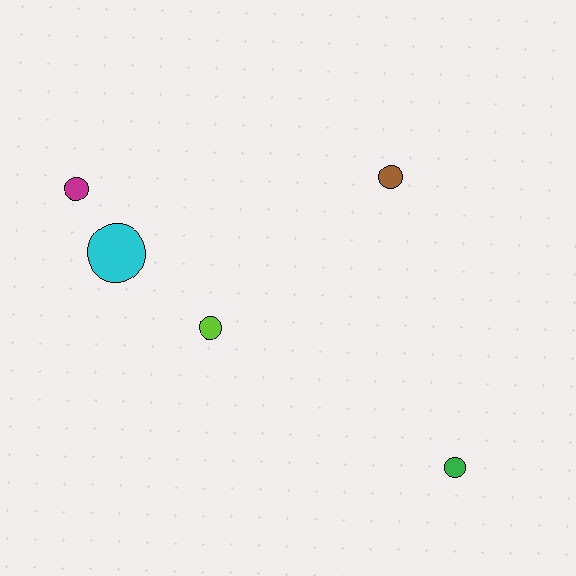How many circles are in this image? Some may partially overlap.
There are 5 circles.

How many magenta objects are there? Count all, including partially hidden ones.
There is 1 magenta object.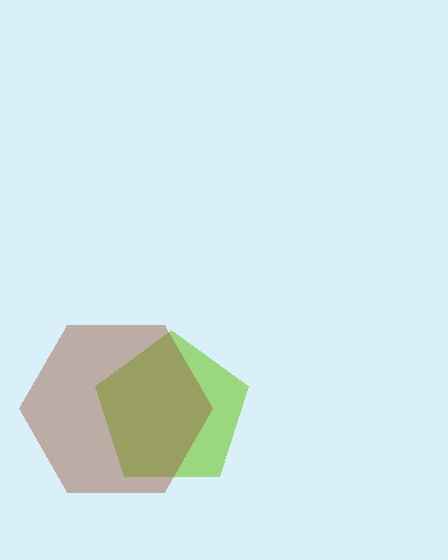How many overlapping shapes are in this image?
There are 2 overlapping shapes in the image.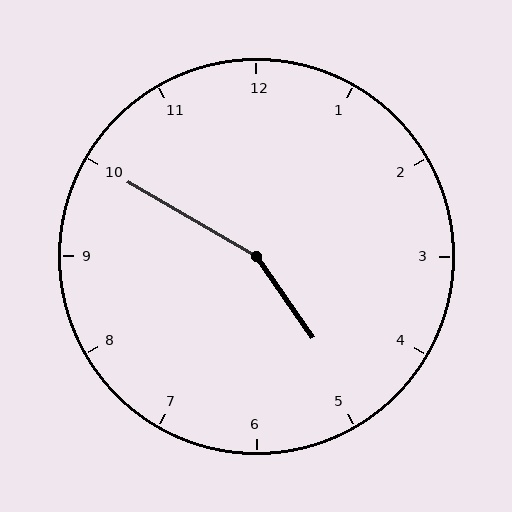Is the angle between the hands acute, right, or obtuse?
It is obtuse.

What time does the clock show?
4:50.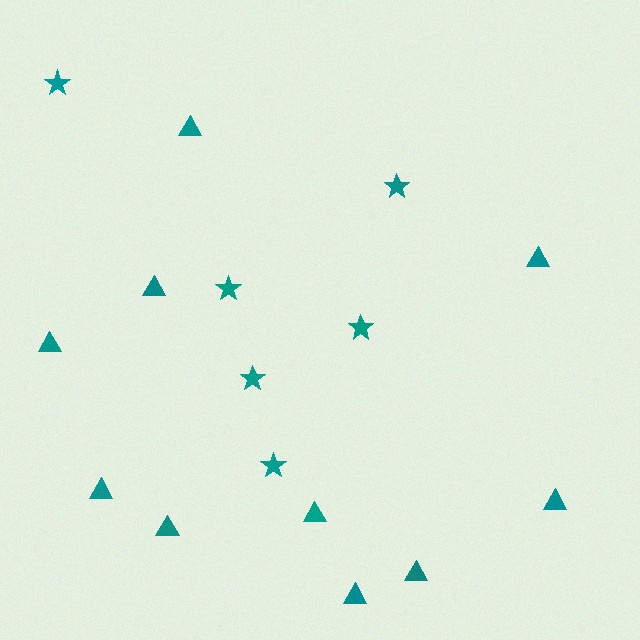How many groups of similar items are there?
There are 2 groups: one group of stars (6) and one group of triangles (10).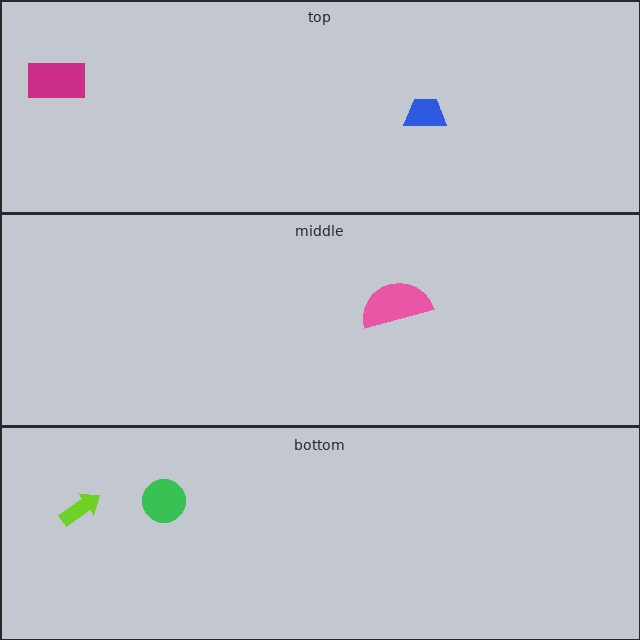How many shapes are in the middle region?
1.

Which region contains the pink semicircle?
The middle region.